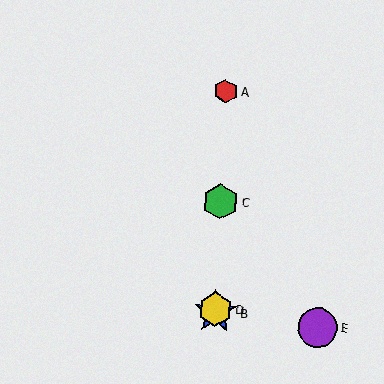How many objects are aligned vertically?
4 objects (A, B, C, D) are aligned vertically.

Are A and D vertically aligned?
Yes, both are at x≈226.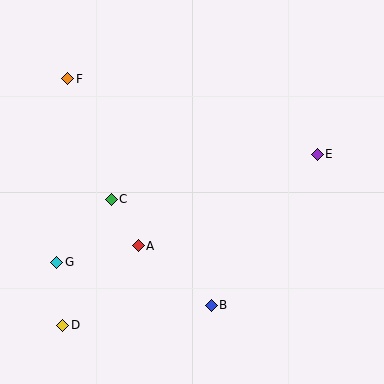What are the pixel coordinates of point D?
Point D is at (63, 325).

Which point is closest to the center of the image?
Point A at (138, 246) is closest to the center.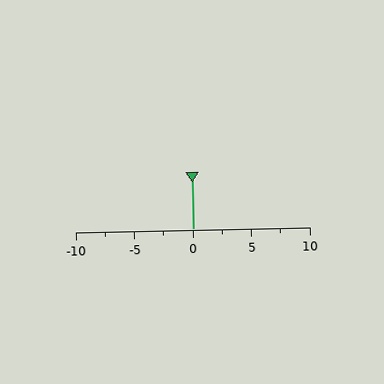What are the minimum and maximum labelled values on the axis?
The axis runs from -10 to 10.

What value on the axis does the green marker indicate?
The marker indicates approximately 0.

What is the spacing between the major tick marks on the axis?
The major ticks are spaced 5 apart.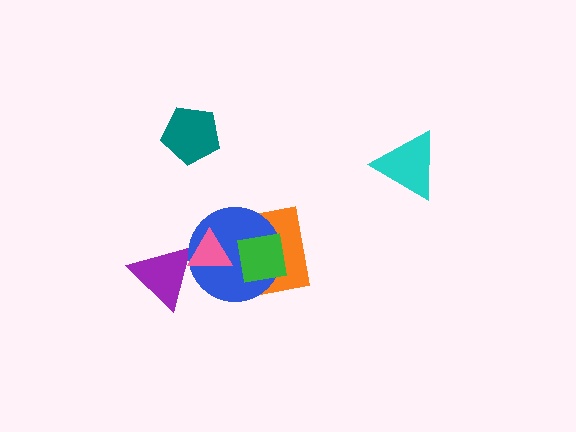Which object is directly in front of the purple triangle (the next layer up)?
The blue circle is directly in front of the purple triangle.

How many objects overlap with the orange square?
3 objects overlap with the orange square.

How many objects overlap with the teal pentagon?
0 objects overlap with the teal pentagon.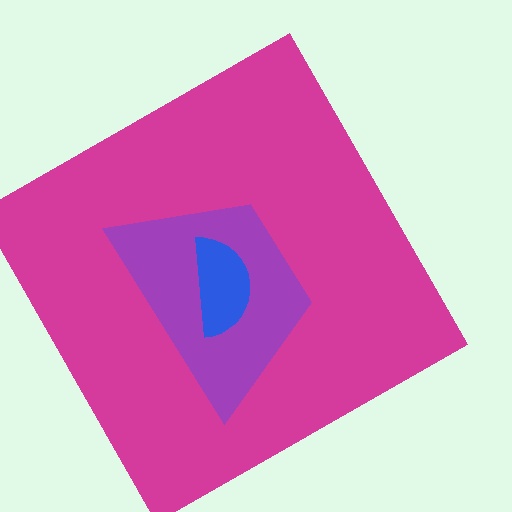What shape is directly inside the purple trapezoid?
The blue semicircle.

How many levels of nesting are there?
3.